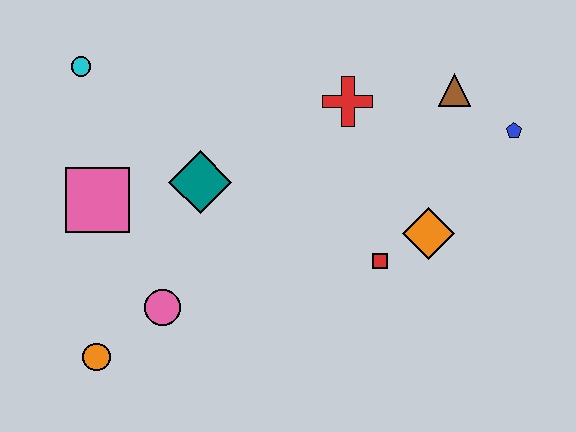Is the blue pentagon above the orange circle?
Yes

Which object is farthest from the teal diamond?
The blue pentagon is farthest from the teal diamond.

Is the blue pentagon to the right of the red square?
Yes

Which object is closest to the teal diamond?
The pink square is closest to the teal diamond.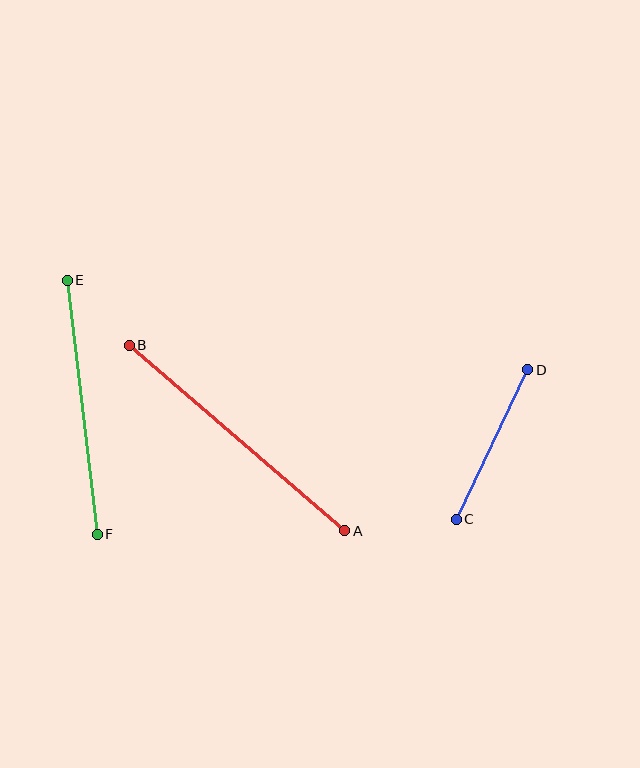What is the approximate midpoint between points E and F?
The midpoint is at approximately (82, 407) pixels.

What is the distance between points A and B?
The distance is approximately 284 pixels.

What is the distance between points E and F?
The distance is approximately 256 pixels.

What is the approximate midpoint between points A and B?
The midpoint is at approximately (237, 438) pixels.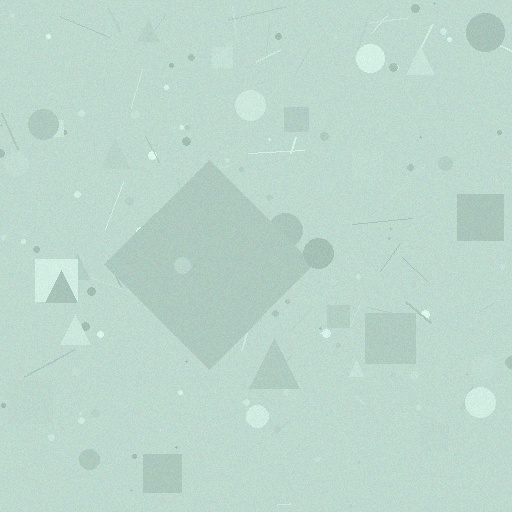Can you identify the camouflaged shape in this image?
The camouflaged shape is a diamond.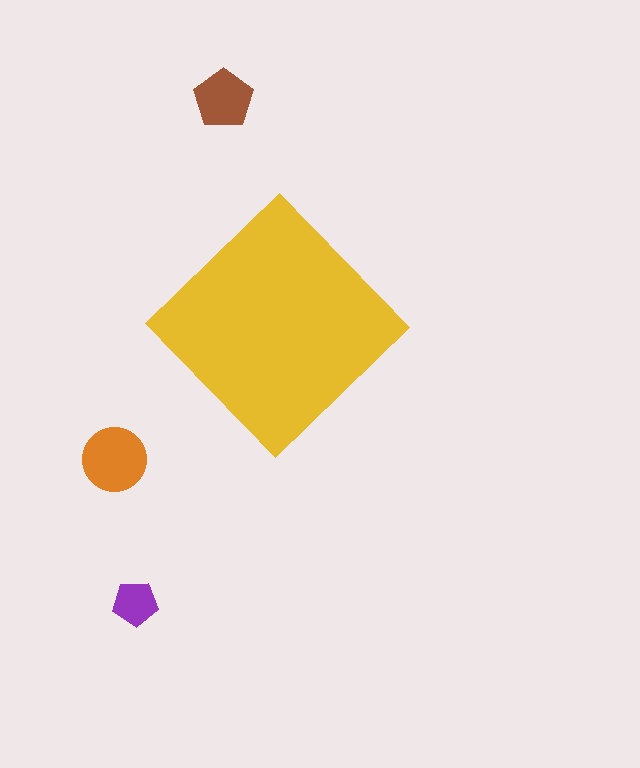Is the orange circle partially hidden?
No, the orange circle is fully visible.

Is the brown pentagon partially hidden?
No, the brown pentagon is fully visible.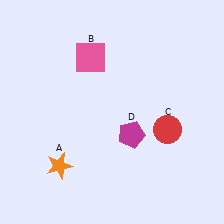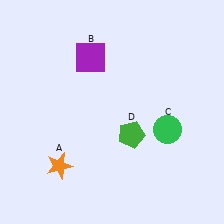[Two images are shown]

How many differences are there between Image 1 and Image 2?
There are 3 differences between the two images.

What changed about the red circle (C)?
In Image 1, C is red. In Image 2, it changed to green.